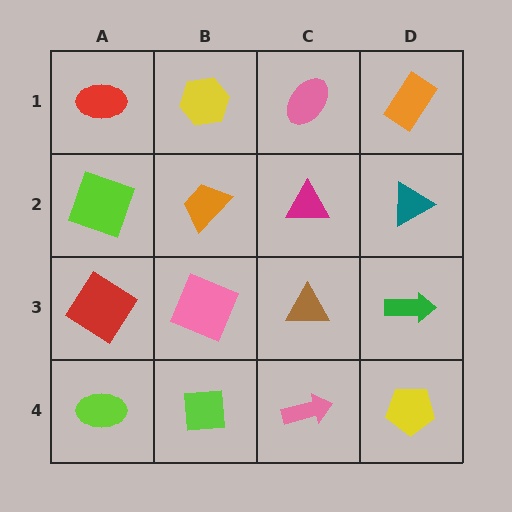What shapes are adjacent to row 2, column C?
A pink ellipse (row 1, column C), a brown triangle (row 3, column C), an orange trapezoid (row 2, column B), a teal triangle (row 2, column D).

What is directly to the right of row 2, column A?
An orange trapezoid.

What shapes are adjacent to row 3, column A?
A lime square (row 2, column A), a lime ellipse (row 4, column A), a pink square (row 3, column B).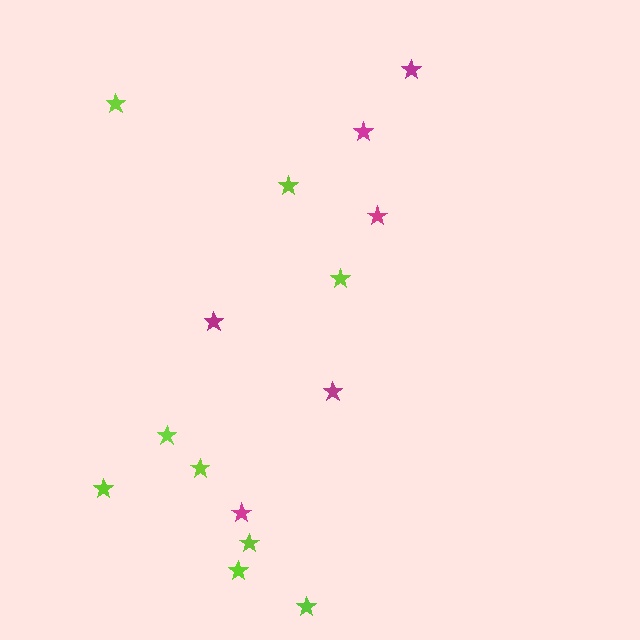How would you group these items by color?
There are 2 groups: one group of lime stars (9) and one group of magenta stars (6).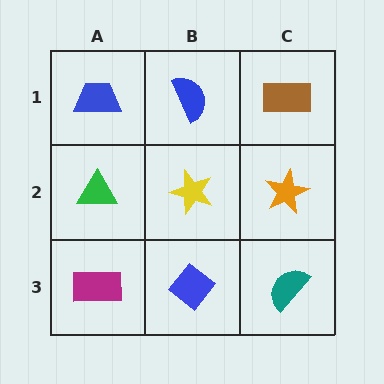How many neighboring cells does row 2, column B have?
4.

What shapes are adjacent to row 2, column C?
A brown rectangle (row 1, column C), a teal semicircle (row 3, column C), a yellow star (row 2, column B).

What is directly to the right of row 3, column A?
A blue diamond.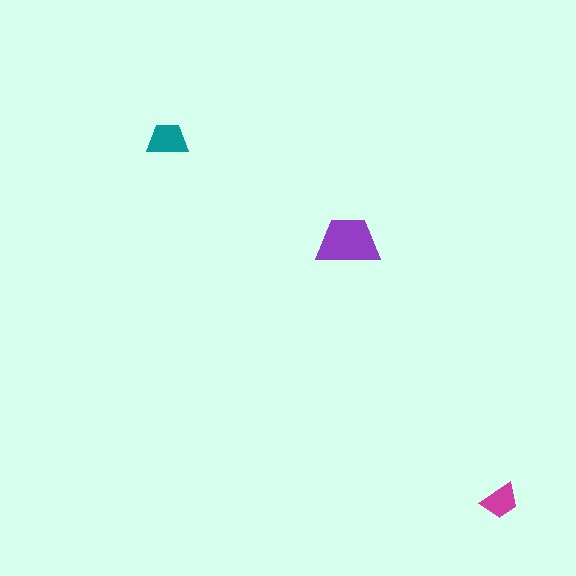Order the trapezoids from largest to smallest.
the purple one, the teal one, the magenta one.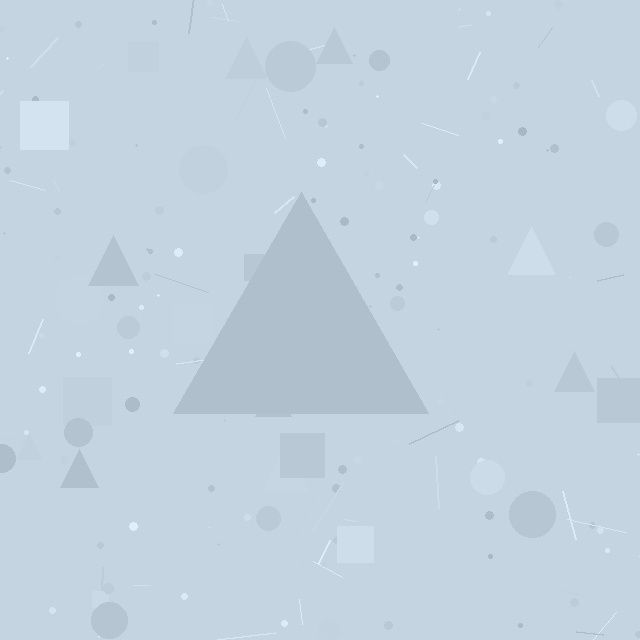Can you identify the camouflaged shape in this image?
The camouflaged shape is a triangle.